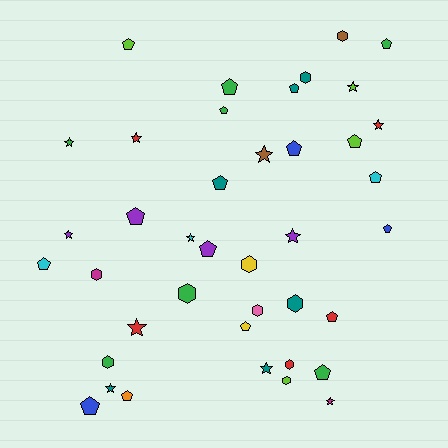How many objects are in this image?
There are 40 objects.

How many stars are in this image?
There are 12 stars.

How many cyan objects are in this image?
There are 3 cyan objects.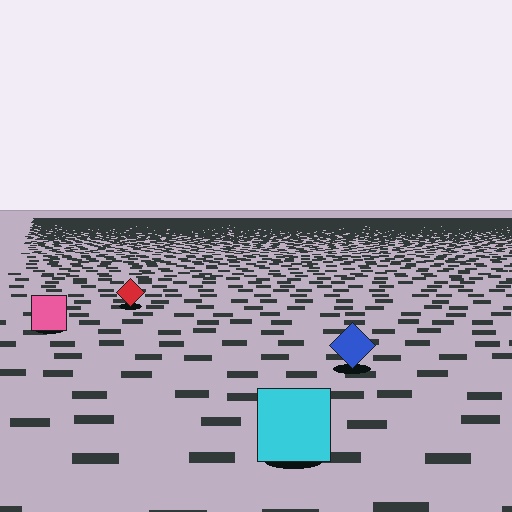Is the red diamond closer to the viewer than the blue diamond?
No. The blue diamond is closer — you can tell from the texture gradient: the ground texture is coarser near it.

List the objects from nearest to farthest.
From nearest to farthest: the cyan square, the blue diamond, the pink square, the red diamond.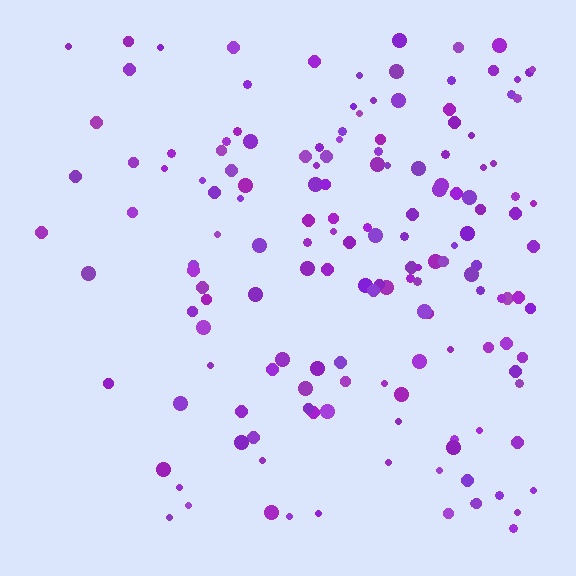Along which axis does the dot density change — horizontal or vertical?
Horizontal.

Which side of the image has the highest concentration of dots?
The right.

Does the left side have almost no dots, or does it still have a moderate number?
Still a moderate number, just noticeably fewer than the right.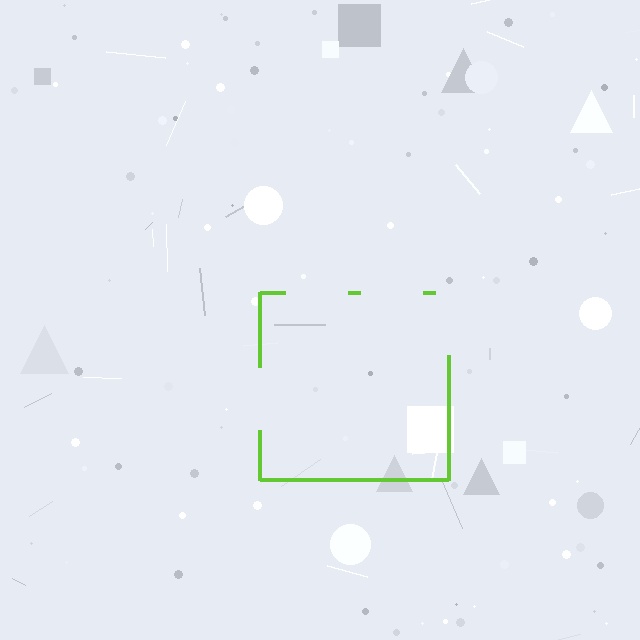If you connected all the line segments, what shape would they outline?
They would outline a square.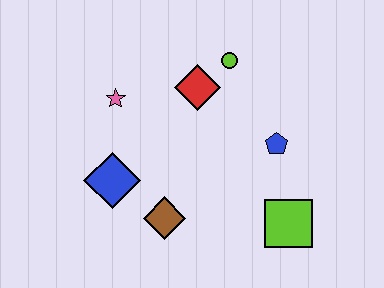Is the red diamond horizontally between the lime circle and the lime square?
No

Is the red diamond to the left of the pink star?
No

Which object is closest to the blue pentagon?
The lime square is closest to the blue pentagon.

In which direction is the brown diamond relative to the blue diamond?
The brown diamond is to the right of the blue diamond.